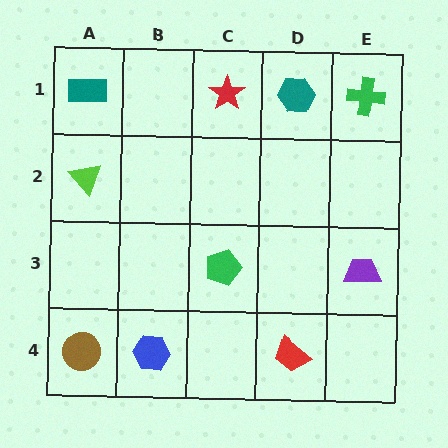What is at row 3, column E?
A purple trapezoid.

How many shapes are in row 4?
3 shapes.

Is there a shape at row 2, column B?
No, that cell is empty.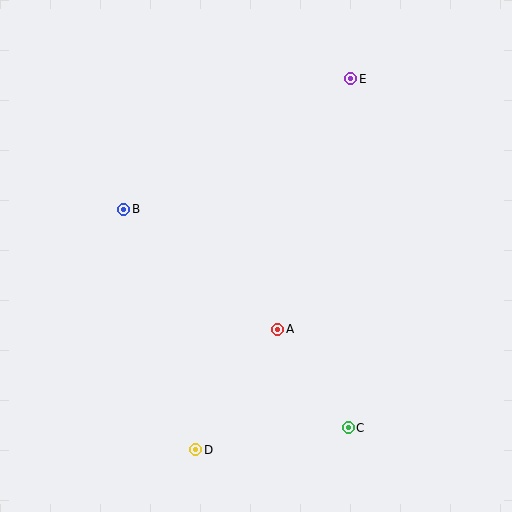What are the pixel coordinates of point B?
Point B is at (124, 209).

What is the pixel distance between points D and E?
The distance between D and E is 402 pixels.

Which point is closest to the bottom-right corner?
Point C is closest to the bottom-right corner.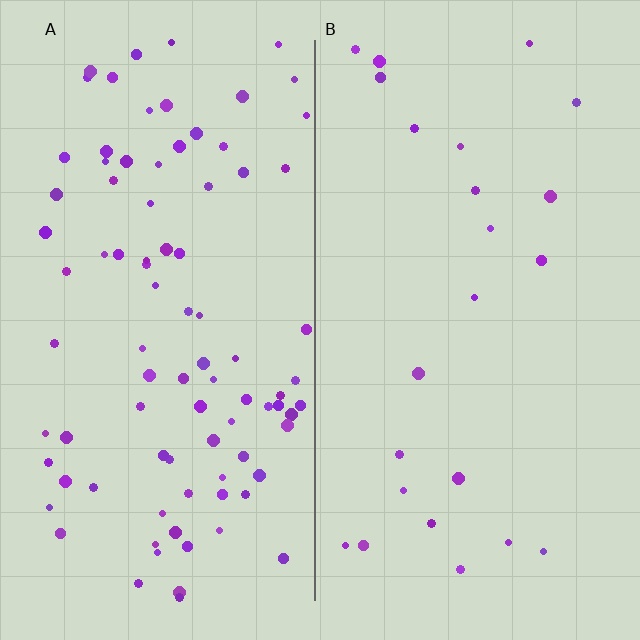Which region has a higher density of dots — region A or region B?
A (the left).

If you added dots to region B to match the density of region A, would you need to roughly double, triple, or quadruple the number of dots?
Approximately quadruple.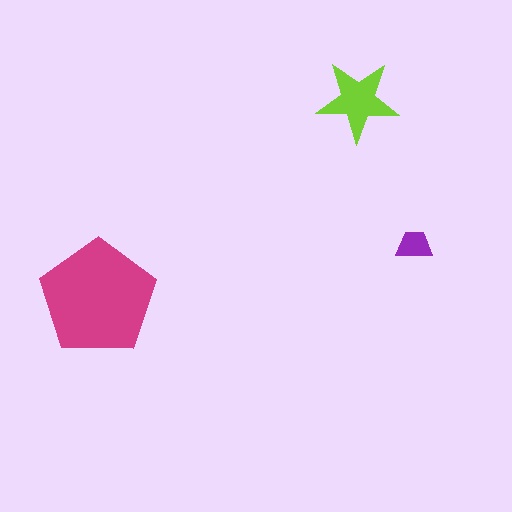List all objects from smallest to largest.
The purple trapezoid, the lime star, the magenta pentagon.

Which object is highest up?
The lime star is topmost.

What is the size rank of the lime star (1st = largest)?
2nd.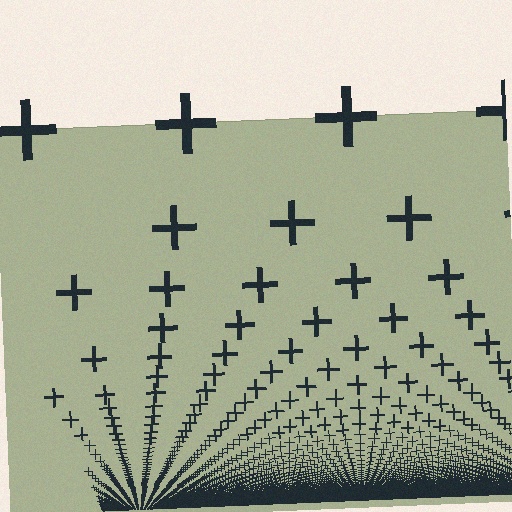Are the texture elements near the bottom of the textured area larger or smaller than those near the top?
Smaller. The gradient is inverted — elements near the bottom are smaller and denser.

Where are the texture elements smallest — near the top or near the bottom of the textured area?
Near the bottom.